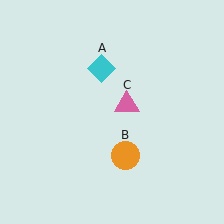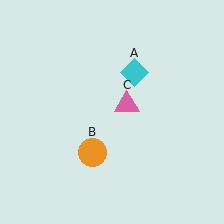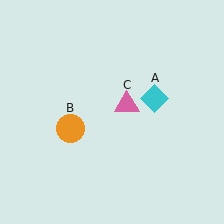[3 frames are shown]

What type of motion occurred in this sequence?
The cyan diamond (object A), orange circle (object B) rotated clockwise around the center of the scene.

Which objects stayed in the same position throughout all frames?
Pink triangle (object C) remained stationary.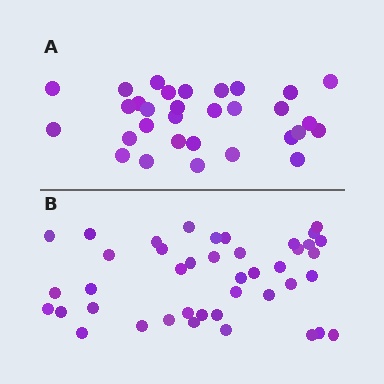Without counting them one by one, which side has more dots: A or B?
Region B (the bottom region) has more dots.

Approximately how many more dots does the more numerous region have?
Region B has roughly 12 or so more dots than region A.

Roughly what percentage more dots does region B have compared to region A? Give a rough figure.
About 35% more.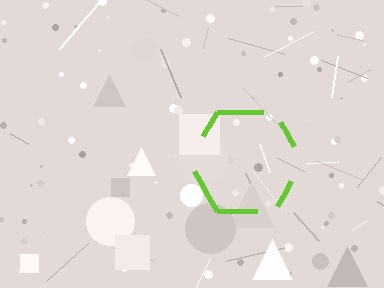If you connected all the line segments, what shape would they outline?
They would outline a hexagon.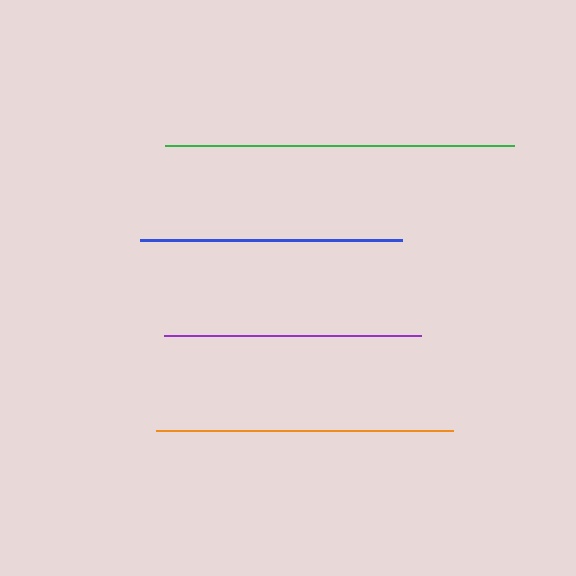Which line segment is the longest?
The green line is the longest at approximately 349 pixels.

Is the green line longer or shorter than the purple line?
The green line is longer than the purple line.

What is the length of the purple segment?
The purple segment is approximately 257 pixels long.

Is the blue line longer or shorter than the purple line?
The blue line is longer than the purple line.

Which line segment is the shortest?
The purple line is the shortest at approximately 257 pixels.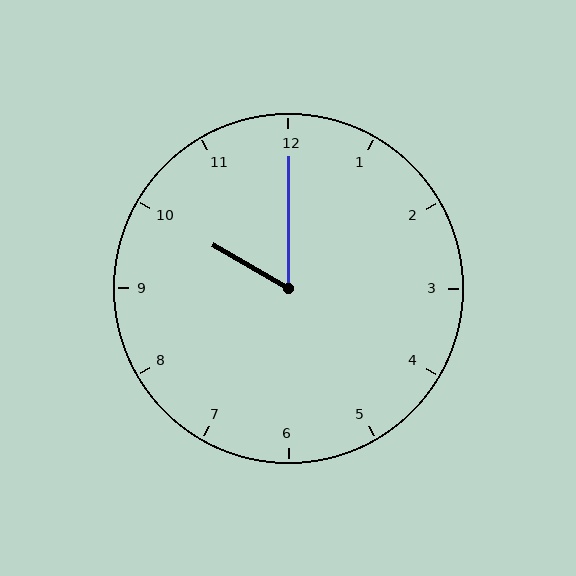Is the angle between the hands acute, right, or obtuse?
It is acute.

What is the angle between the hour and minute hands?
Approximately 60 degrees.